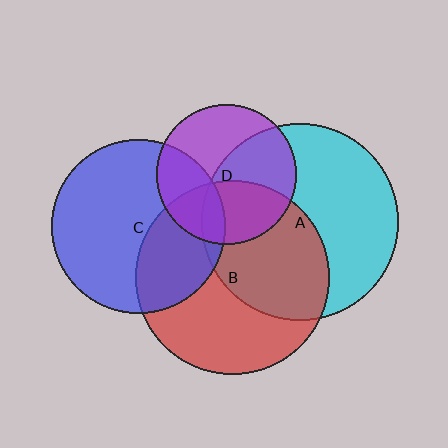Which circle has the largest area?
Circle A (cyan).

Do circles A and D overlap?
Yes.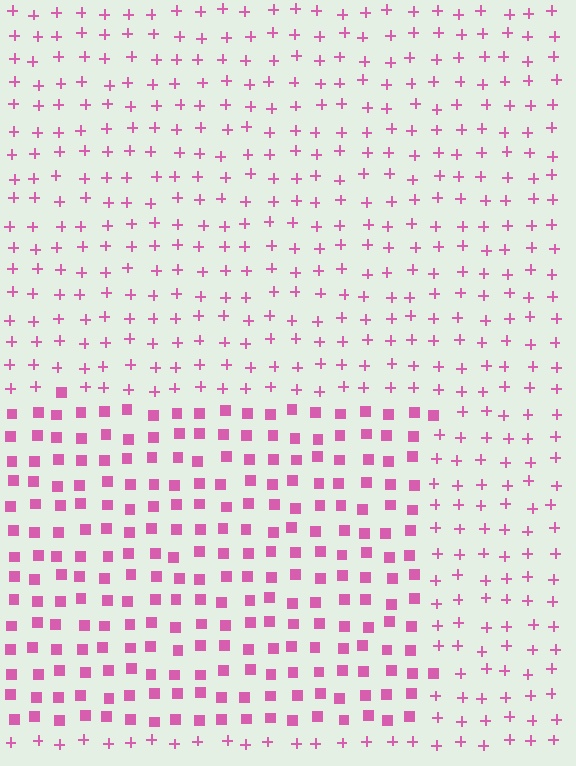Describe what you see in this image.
The image is filled with small pink elements arranged in a uniform grid. A rectangle-shaped region contains squares, while the surrounding area contains plus signs. The boundary is defined purely by the change in element shape.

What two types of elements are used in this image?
The image uses squares inside the rectangle region and plus signs outside it.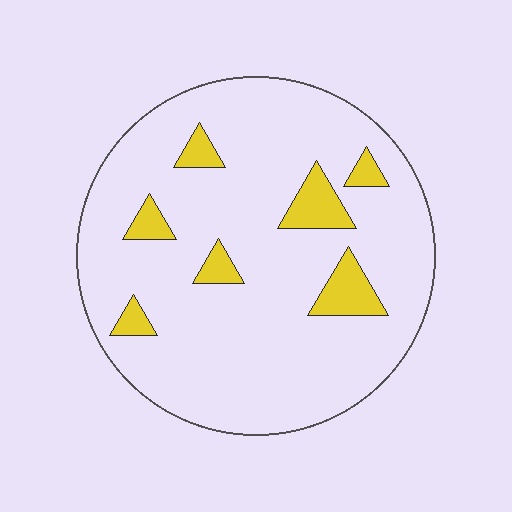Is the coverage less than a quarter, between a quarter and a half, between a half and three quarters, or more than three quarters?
Less than a quarter.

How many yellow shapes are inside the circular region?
7.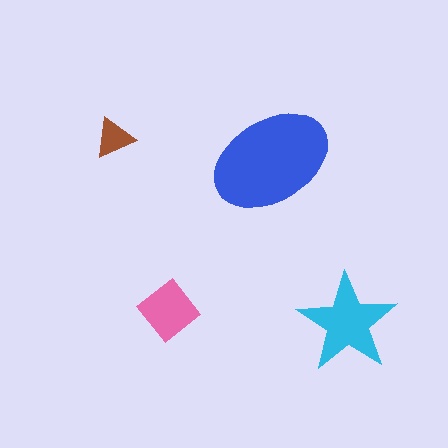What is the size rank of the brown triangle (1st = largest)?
4th.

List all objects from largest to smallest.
The blue ellipse, the cyan star, the pink diamond, the brown triangle.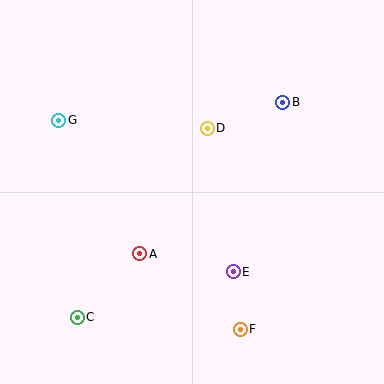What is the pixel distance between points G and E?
The distance between G and E is 231 pixels.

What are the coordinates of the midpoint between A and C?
The midpoint between A and C is at (109, 286).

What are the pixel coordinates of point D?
Point D is at (207, 128).